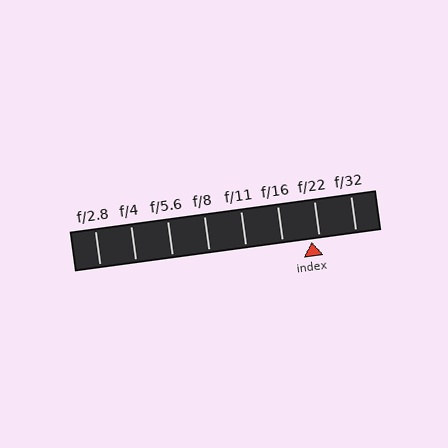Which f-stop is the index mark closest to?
The index mark is closest to f/22.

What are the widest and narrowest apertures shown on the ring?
The widest aperture shown is f/2.8 and the narrowest is f/32.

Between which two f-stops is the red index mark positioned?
The index mark is between f/16 and f/22.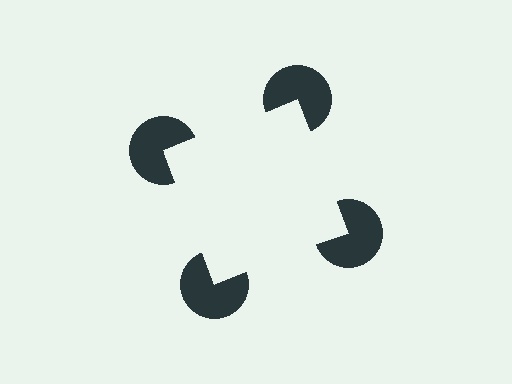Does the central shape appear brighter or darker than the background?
It typically appears slightly brighter than the background, even though no actual brightness change is drawn.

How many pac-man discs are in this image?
There are 4 — one at each vertex of the illusory square.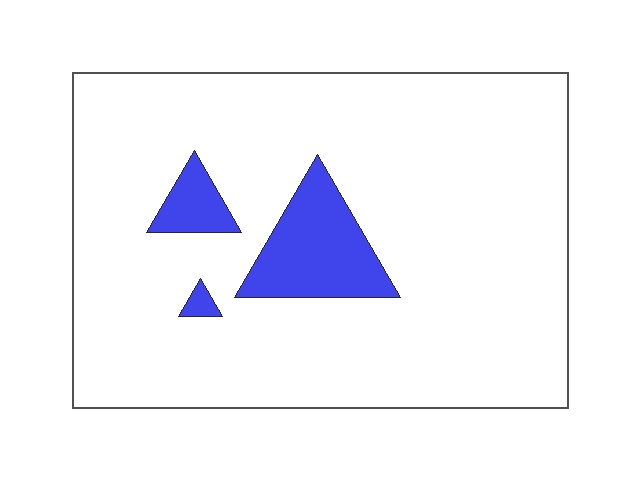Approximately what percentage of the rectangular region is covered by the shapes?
Approximately 10%.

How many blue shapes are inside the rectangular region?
3.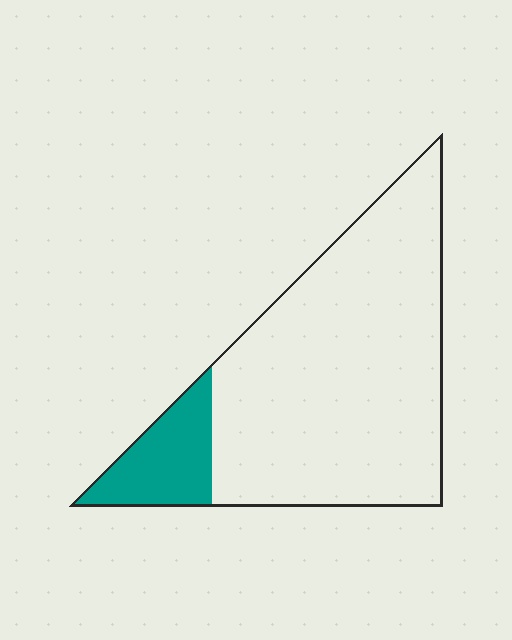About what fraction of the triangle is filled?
About one sixth (1/6).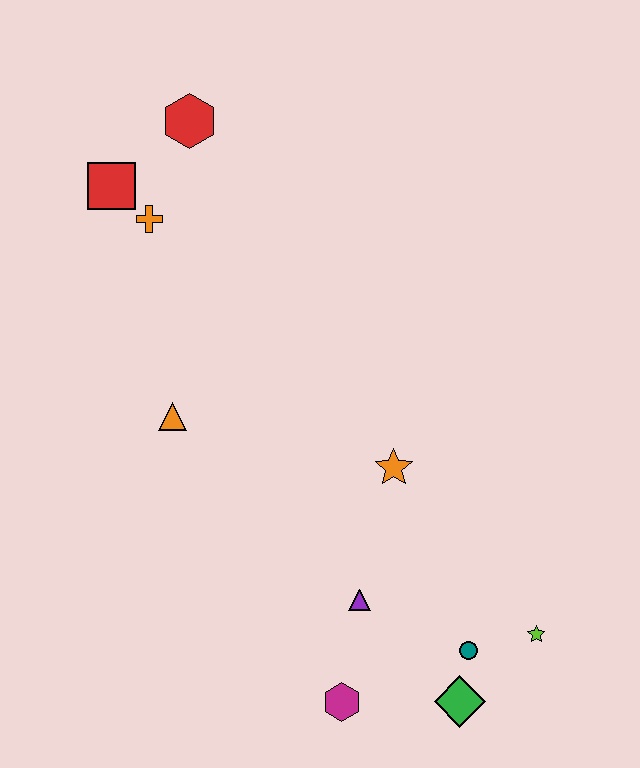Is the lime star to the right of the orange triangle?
Yes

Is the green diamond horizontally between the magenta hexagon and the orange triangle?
No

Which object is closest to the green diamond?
The teal circle is closest to the green diamond.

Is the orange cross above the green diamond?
Yes